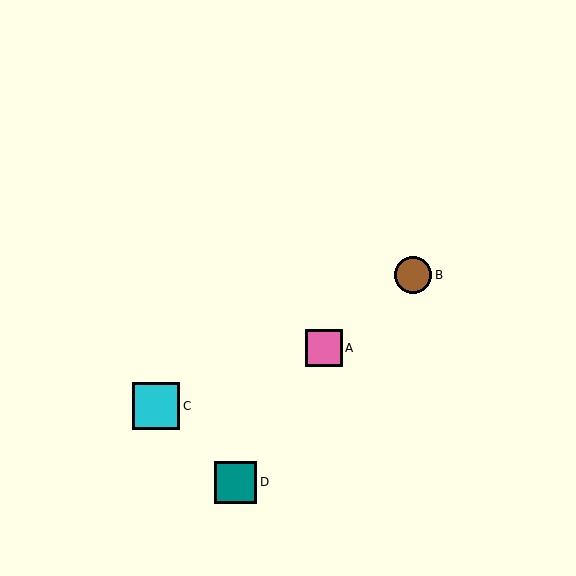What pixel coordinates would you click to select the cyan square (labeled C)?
Click at (156, 406) to select the cyan square C.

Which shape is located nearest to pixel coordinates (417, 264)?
The brown circle (labeled B) at (413, 275) is nearest to that location.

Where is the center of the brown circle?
The center of the brown circle is at (413, 275).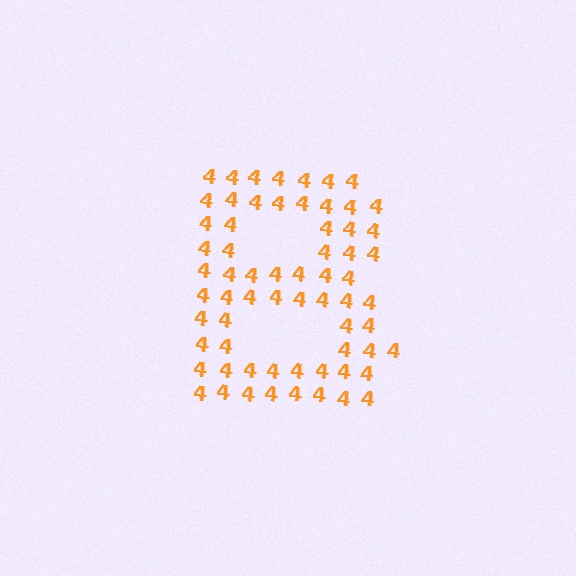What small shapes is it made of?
It is made of small digit 4's.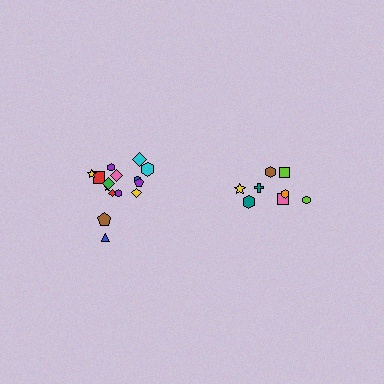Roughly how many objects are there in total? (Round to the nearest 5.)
Roughly 25 objects in total.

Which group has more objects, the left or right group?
The left group.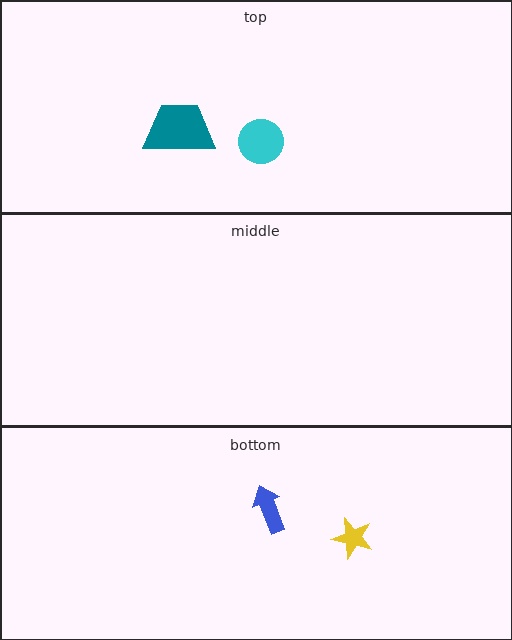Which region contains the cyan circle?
The top region.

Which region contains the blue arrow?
The bottom region.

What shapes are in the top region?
The cyan circle, the teal trapezoid.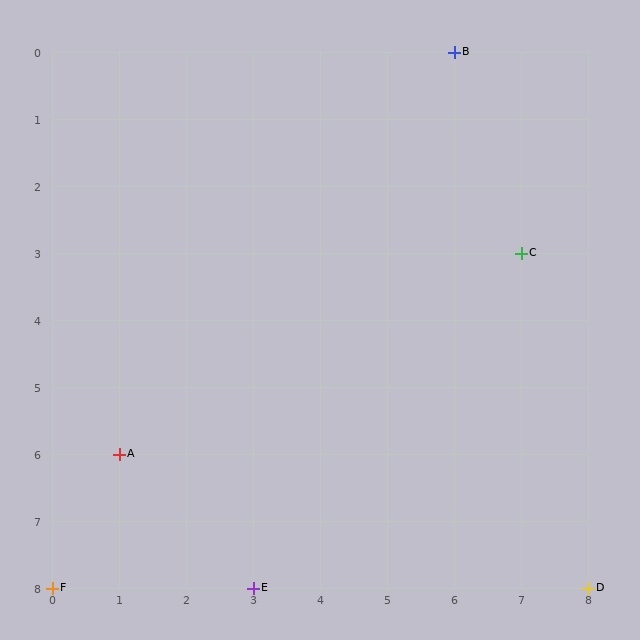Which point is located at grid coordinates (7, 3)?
Point C is at (7, 3).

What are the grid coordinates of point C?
Point C is at grid coordinates (7, 3).